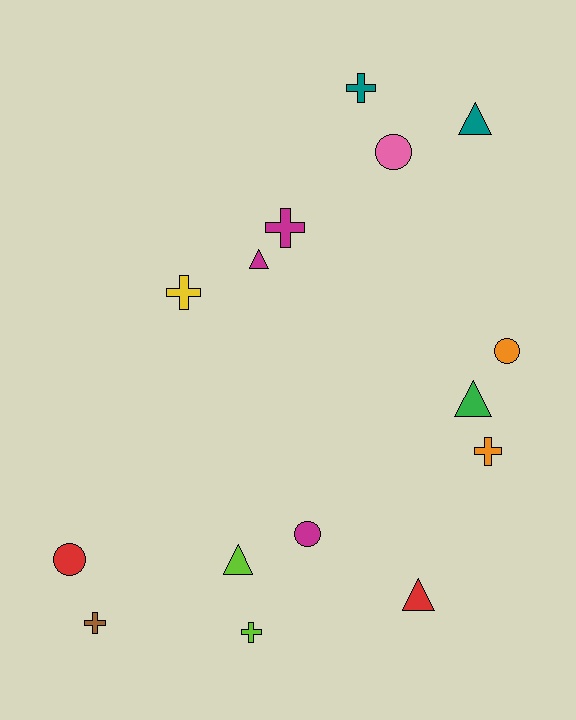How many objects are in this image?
There are 15 objects.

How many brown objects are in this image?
There is 1 brown object.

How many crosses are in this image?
There are 6 crosses.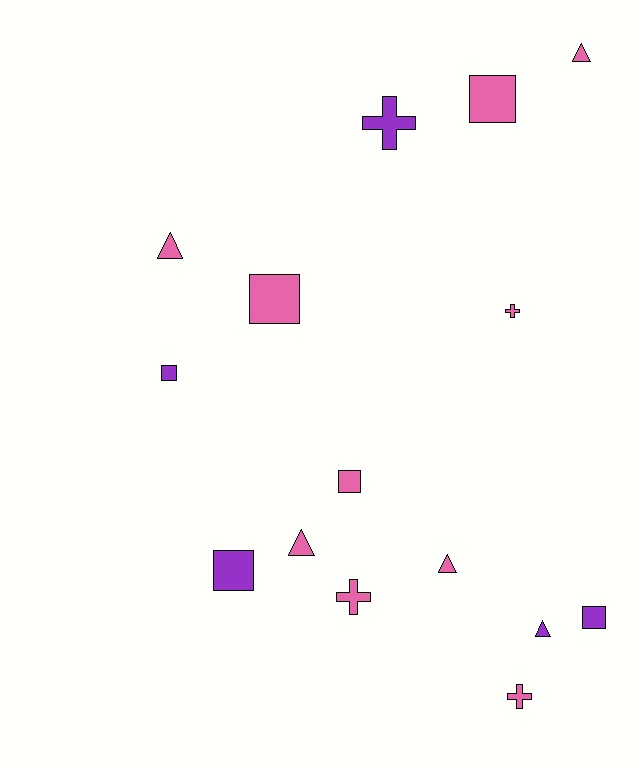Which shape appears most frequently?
Square, with 6 objects.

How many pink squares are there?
There are 3 pink squares.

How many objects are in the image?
There are 15 objects.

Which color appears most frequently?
Pink, with 10 objects.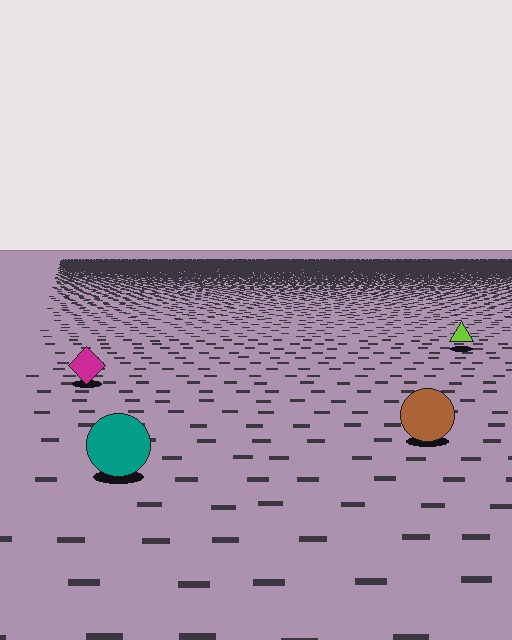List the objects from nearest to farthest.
From nearest to farthest: the teal circle, the brown circle, the magenta diamond, the lime triangle.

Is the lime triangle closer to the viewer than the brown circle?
No. The brown circle is closer — you can tell from the texture gradient: the ground texture is coarser near it.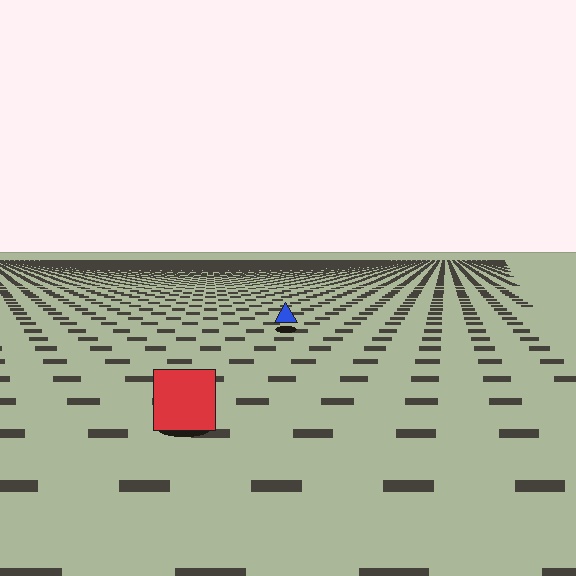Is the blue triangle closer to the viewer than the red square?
No. The red square is closer — you can tell from the texture gradient: the ground texture is coarser near it.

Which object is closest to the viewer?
The red square is closest. The texture marks near it are larger and more spread out.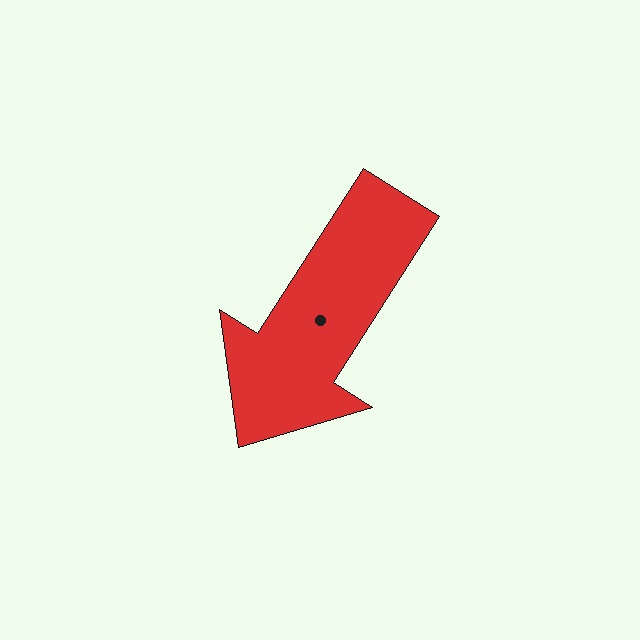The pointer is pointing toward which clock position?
Roughly 7 o'clock.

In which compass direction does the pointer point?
Southwest.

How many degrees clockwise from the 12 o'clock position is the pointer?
Approximately 213 degrees.